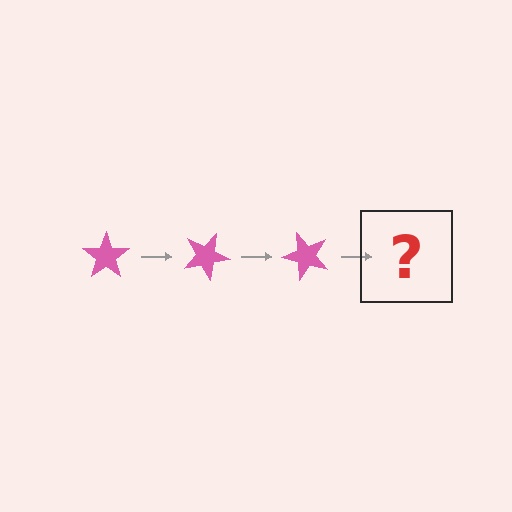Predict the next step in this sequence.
The next step is a pink star rotated 75 degrees.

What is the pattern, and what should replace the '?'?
The pattern is that the star rotates 25 degrees each step. The '?' should be a pink star rotated 75 degrees.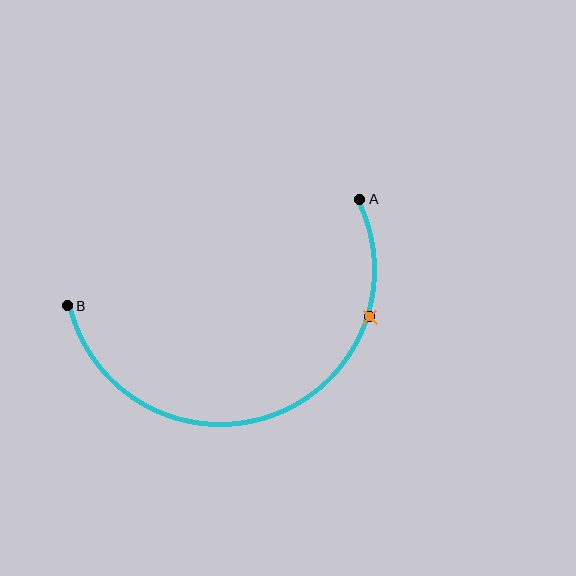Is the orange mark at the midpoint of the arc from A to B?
No. The orange mark lies on the arc but is closer to endpoint A. The arc midpoint would be at the point on the curve equidistant along the arc from both A and B.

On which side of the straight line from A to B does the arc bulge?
The arc bulges below the straight line connecting A and B.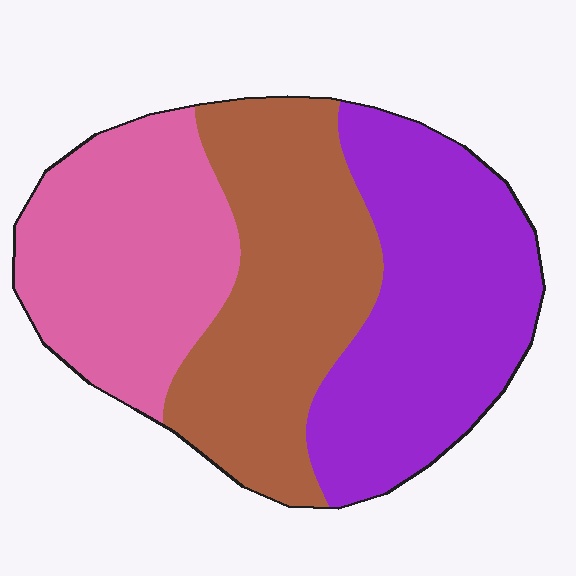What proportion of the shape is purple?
Purple takes up between a quarter and a half of the shape.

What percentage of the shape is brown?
Brown covers 34% of the shape.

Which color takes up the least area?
Pink, at roughly 30%.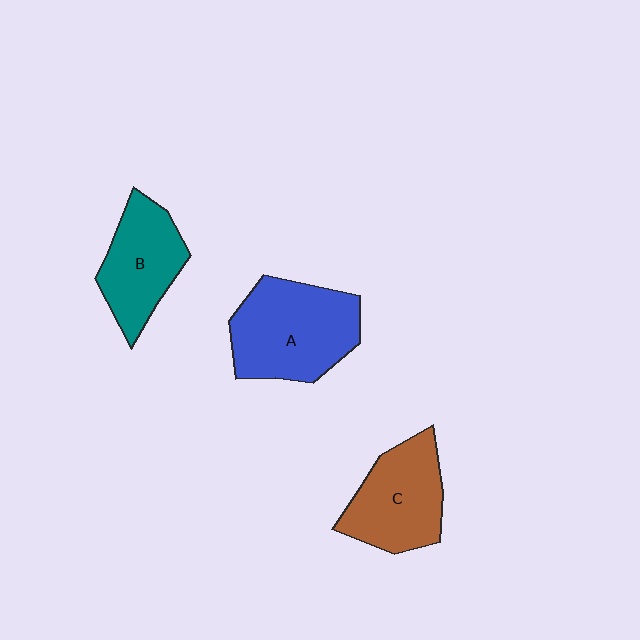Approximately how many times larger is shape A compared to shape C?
Approximately 1.2 times.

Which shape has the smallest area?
Shape B (teal).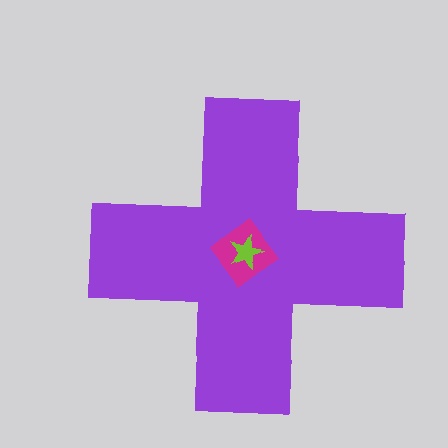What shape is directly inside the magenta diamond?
The lime star.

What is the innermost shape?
The lime star.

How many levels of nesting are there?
3.